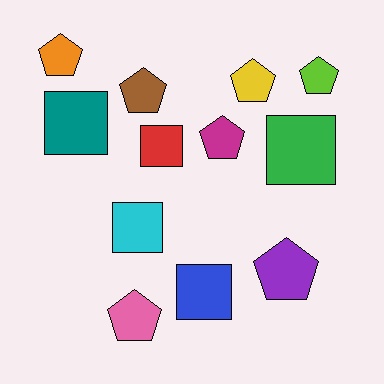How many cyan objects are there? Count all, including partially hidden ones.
There is 1 cyan object.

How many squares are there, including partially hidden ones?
There are 5 squares.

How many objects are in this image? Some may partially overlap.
There are 12 objects.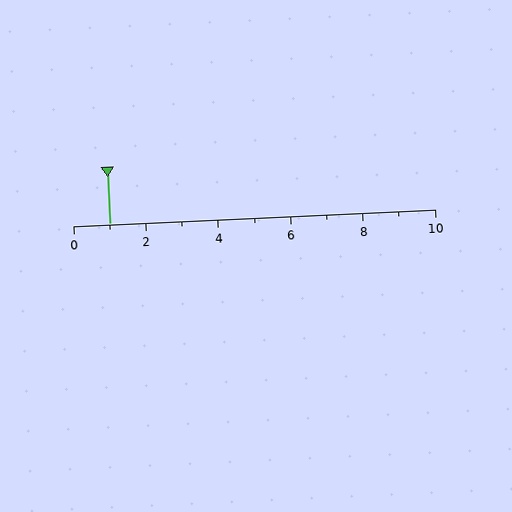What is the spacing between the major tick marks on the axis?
The major ticks are spaced 2 apart.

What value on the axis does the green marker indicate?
The marker indicates approximately 1.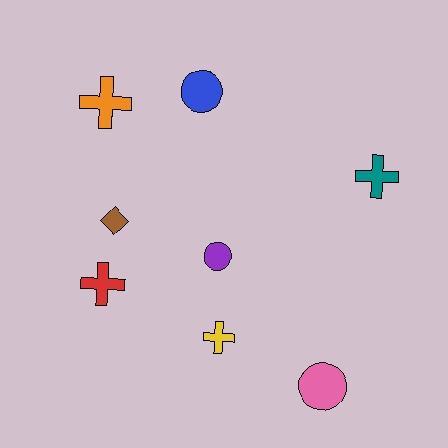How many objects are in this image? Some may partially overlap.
There are 8 objects.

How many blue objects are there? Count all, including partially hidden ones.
There is 1 blue object.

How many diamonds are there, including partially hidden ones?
There is 1 diamond.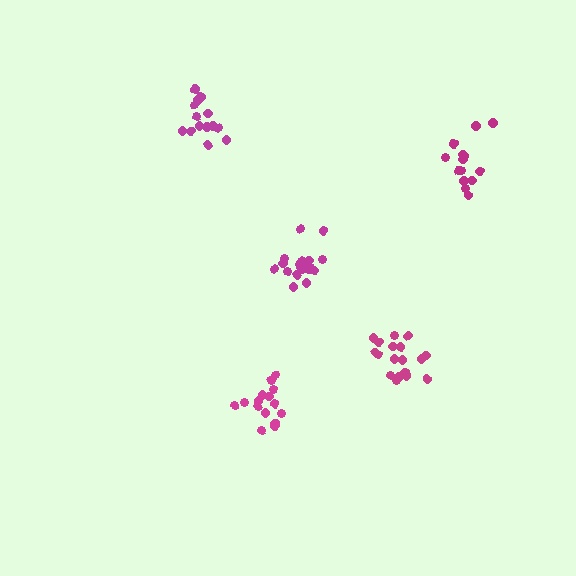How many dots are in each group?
Group 1: 15 dots, Group 2: 20 dots, Group 3: 18 dots, Group 4: 14 dots, Group 5: 15 dots (82 total).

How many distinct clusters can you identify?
There are 5 distinct clusters.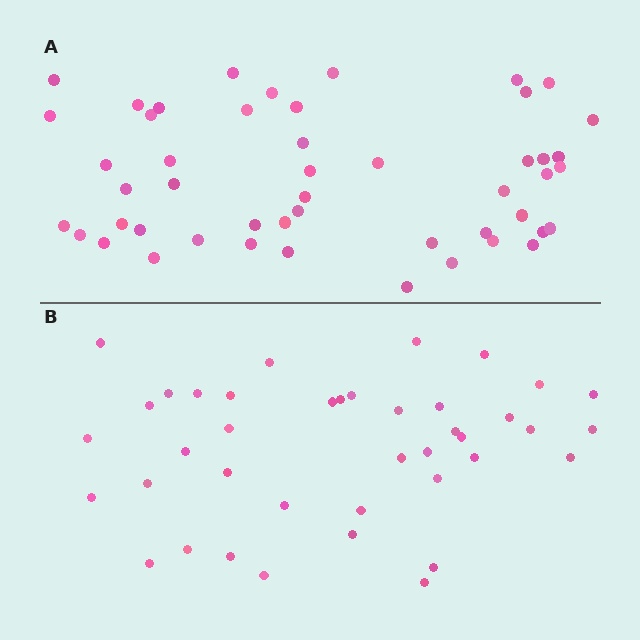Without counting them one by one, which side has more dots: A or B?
Region A (the top region) has more dots.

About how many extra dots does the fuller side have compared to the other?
Region A has roughly 8 or so more dots than region B.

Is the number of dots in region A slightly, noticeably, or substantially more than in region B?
Region A has only slightly more — the two regions are fairly close. The ratio is roughly 1.2 to 1.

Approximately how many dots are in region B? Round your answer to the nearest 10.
About 40 dots.